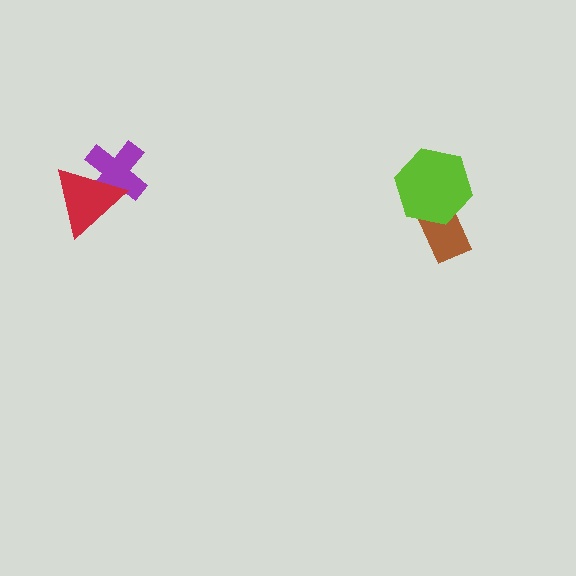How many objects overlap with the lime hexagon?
1 object overlaps with the lime hexagon.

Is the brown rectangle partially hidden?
Yes, it is partially covered by another shape.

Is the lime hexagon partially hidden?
No, no other shape covers it.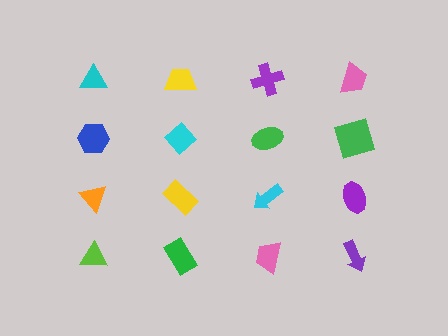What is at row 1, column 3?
A purple cross.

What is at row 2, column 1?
A blue hexagon.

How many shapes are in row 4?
4 shapes.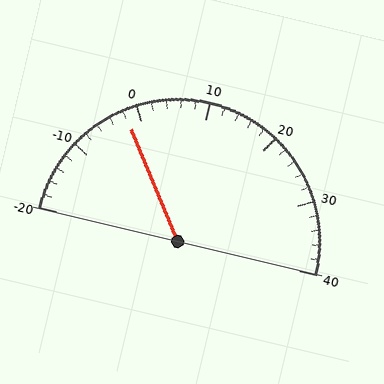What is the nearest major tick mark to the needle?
The nearest major tick mark is 0.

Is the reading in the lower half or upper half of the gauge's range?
The reading is in the lower half of the range (-20 to 40).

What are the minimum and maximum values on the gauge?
The gauge ranges from -20 to 40.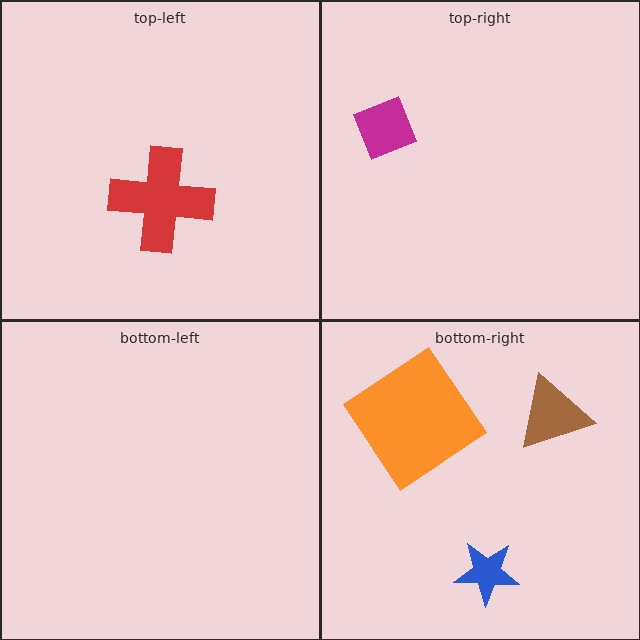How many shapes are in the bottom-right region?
3.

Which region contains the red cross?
The top-left region.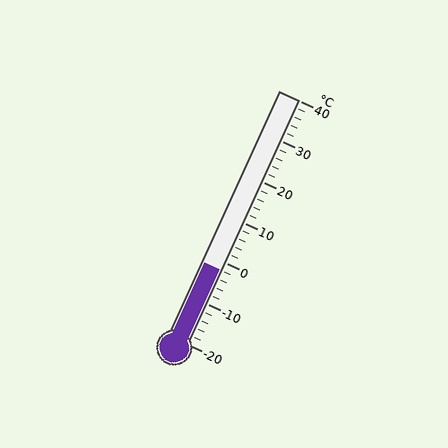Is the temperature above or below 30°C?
The temperature is below 30°C.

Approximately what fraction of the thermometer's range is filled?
The thermometer is filled to approximately 30% of its range.